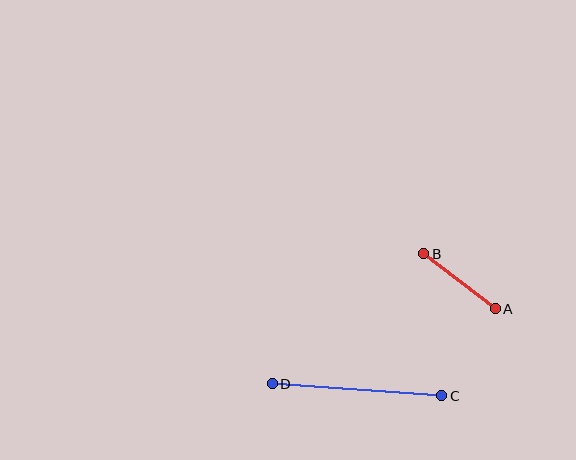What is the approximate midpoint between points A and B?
The midpoint is at approximately (460, 281) pixels.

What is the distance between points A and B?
The distance is approximately 90 pixels.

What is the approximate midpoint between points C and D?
The midpoint is at approximately (357, 390) pixels.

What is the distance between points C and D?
The distance is approximately 170 pixels.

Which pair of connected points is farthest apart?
Points C and D are farthest apart.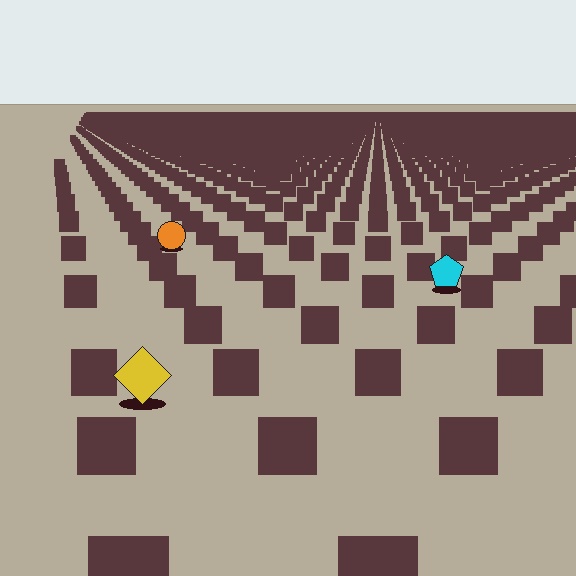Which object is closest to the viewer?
The yellow diamond is closest. The texture marks near it are larger and more spread out.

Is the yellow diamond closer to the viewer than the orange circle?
Yes. The yellow diamond is closer — you can tell from the texture gradient: the ground texture is coarser near it.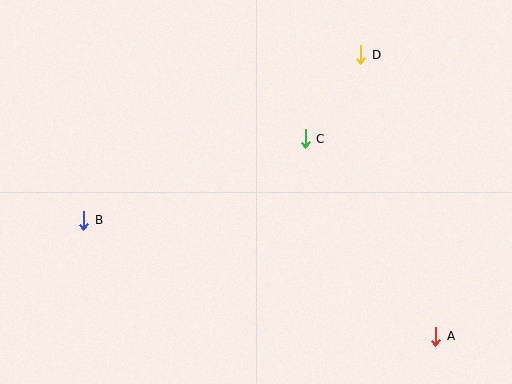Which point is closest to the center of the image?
Point C at (305, 139) is closest to the center.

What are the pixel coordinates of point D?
Point D is at (361, 55).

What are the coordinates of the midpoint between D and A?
The midpoint between D and A is at (398, 195).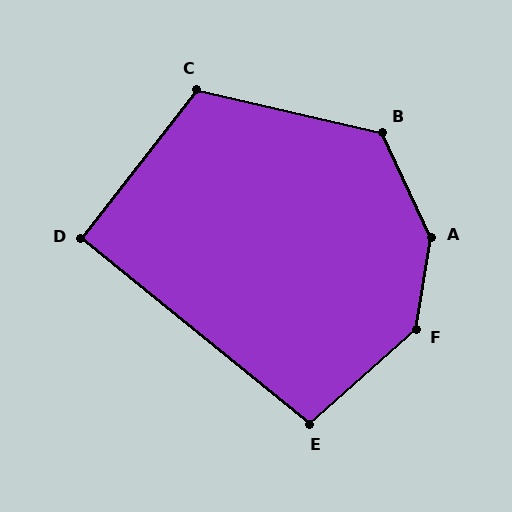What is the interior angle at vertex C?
Approximately 115 degrees (obtuse).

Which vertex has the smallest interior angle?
D, at approximately 91 degrees.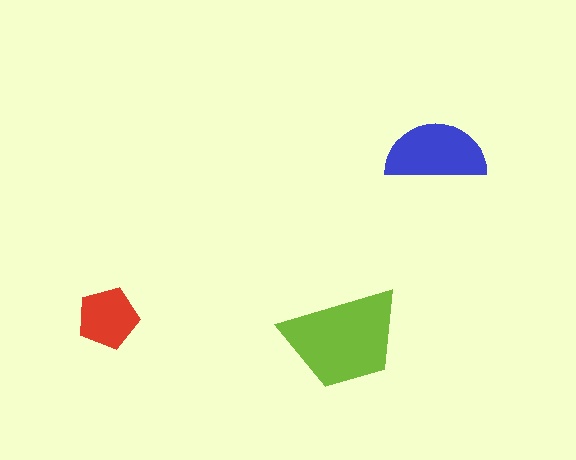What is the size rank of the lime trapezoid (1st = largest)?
1st.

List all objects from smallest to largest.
The red pentagon, the blue semicircle, the lime trapezoid.